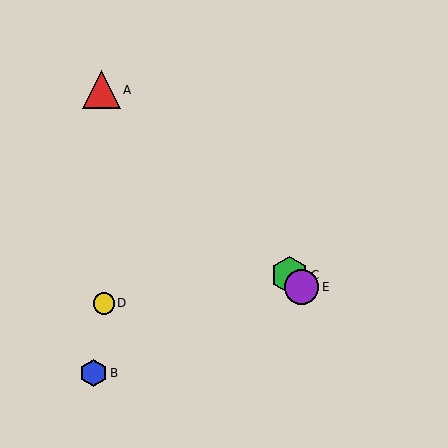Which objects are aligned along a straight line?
Objects A, C, E are aligned along a straight line.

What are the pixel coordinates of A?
Object A is at (101, 90).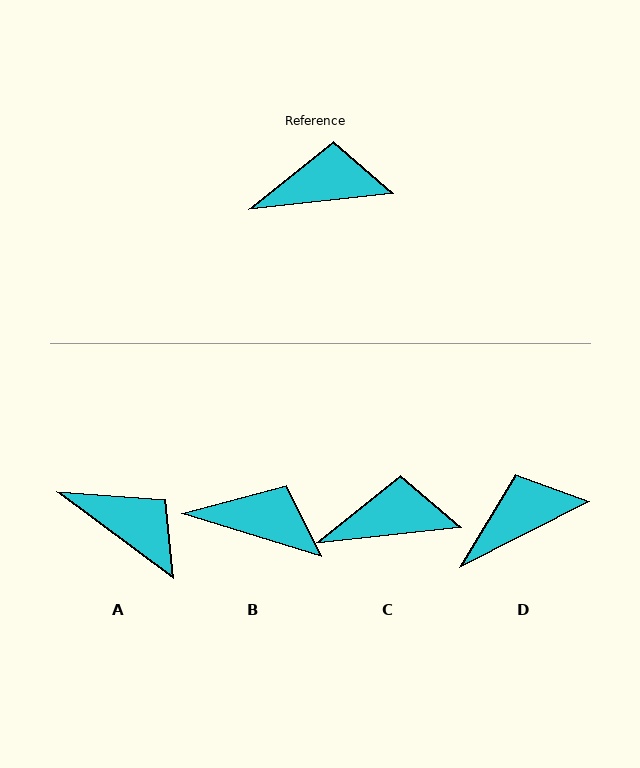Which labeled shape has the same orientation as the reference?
C.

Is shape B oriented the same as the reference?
No, it is off by about 23 degrees.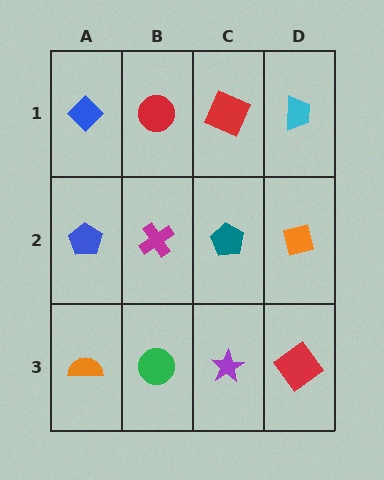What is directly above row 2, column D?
A cyan trapezoid.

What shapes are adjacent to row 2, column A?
A blue diamond (row 1, column A), an orange semicircle (row 3, column A), a magenta cross (row 2, column B).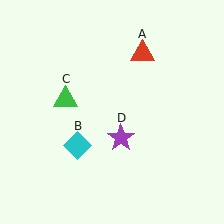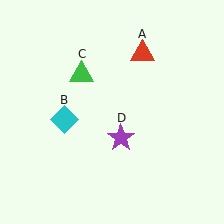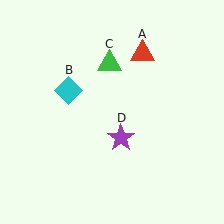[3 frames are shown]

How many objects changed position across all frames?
2 objects changed position: cyan diamond (object B), green triangle (object C).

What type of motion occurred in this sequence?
The cyan diamond (object B), green triangle (object C) rotated clockwise around the center of the scene.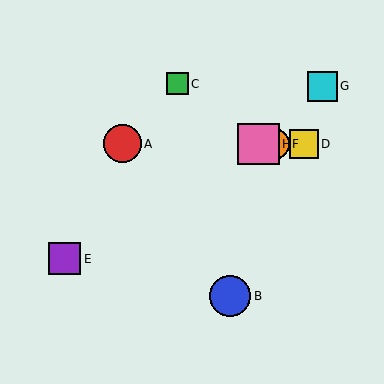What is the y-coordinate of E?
Object E is at y≈259.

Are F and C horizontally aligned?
No, F is at y≈144 and C is at y≈84.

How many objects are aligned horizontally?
4 objects (A, D, F, H) are aligned horizontally.